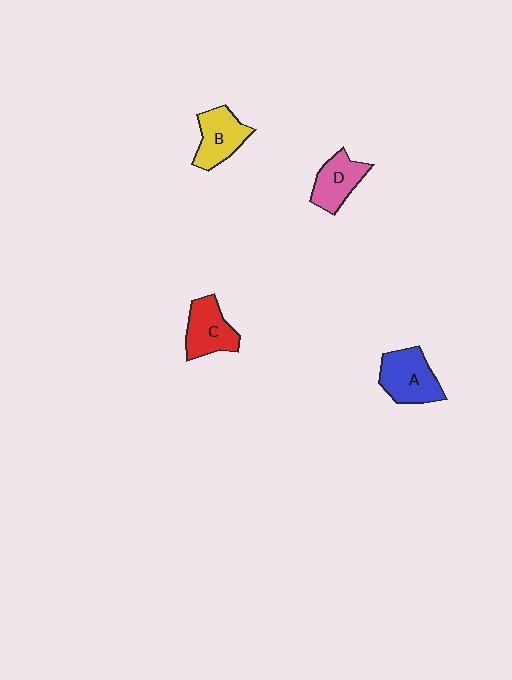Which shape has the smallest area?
Shape D (pink).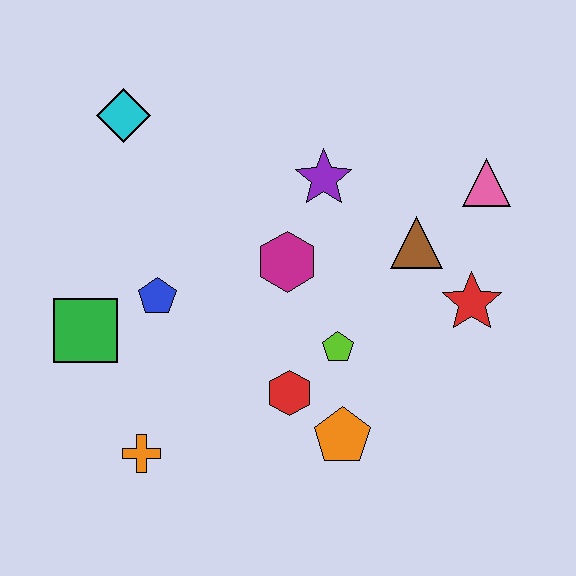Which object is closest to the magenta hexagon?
The purple star is closest to the magenta hexagon.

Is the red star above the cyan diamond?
No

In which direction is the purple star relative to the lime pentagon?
The purple star is above the lime pentagon.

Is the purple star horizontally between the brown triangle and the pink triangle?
No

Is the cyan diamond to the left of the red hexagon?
Yes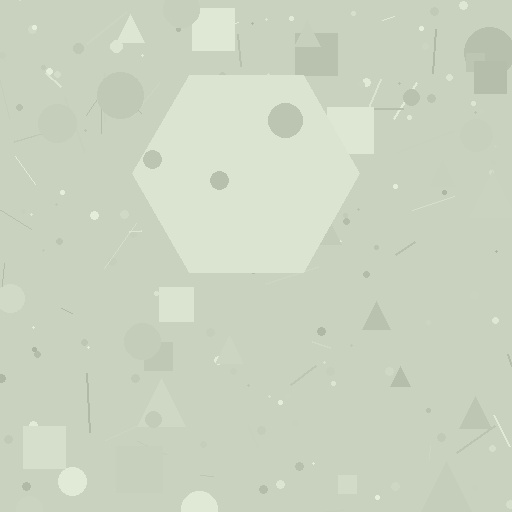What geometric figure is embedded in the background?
A hexagon is embedded in the background.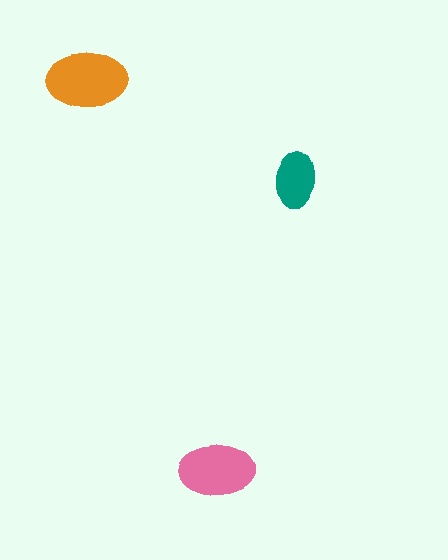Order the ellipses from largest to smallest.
the orange one, the pink one, the teal one.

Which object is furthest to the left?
The orange ellipse is leftmost.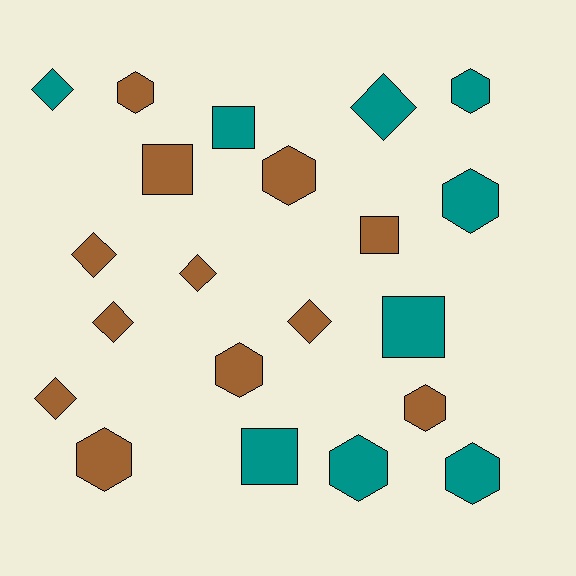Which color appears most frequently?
Brown, with 12 objects.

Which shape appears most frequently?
Hexagon, with 9 objects.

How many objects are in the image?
There are 21 objects.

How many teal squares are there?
There are 3 teal squares.